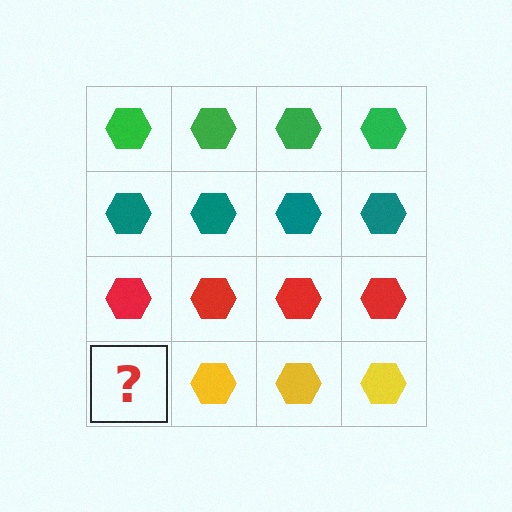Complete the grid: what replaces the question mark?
The question mark should be replaced with a yellow hexagon.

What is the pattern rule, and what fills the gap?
The rule is that each row has a consistent color. The gap should be filled with a yellow hexagon.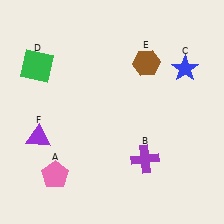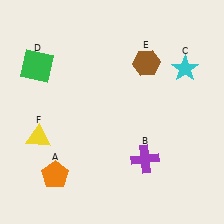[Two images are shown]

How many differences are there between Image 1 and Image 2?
There are 3 differences between the two images.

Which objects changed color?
A changed from pink to orange. C changed from blue to cyan. F changed from purple to yellow.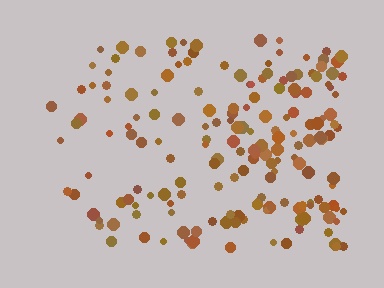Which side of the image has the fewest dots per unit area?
The left.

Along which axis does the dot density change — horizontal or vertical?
Horizontal.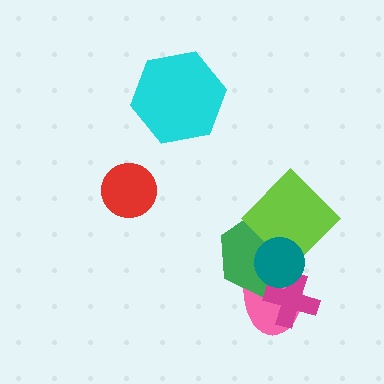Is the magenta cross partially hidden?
Yes, it is partially covered by another shape.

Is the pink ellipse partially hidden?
Yes, it is partially covered by another shape.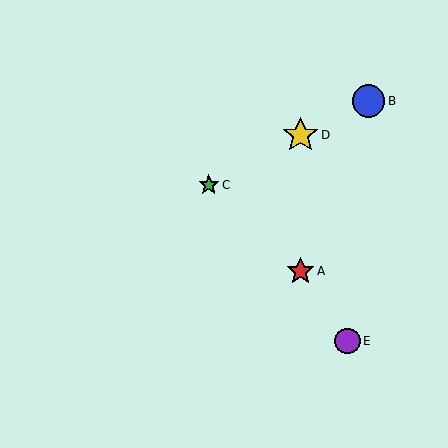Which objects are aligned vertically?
Objects A, D are aligned vertically.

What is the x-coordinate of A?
Object A is at x≈300.